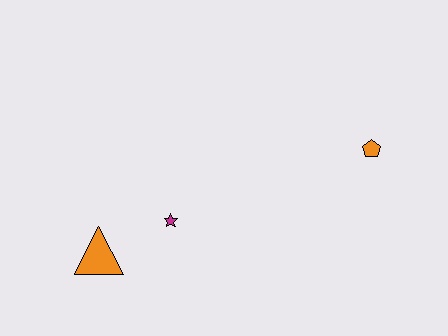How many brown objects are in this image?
There are no brown objects.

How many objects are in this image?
There are 3 objects.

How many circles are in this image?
There are no circles.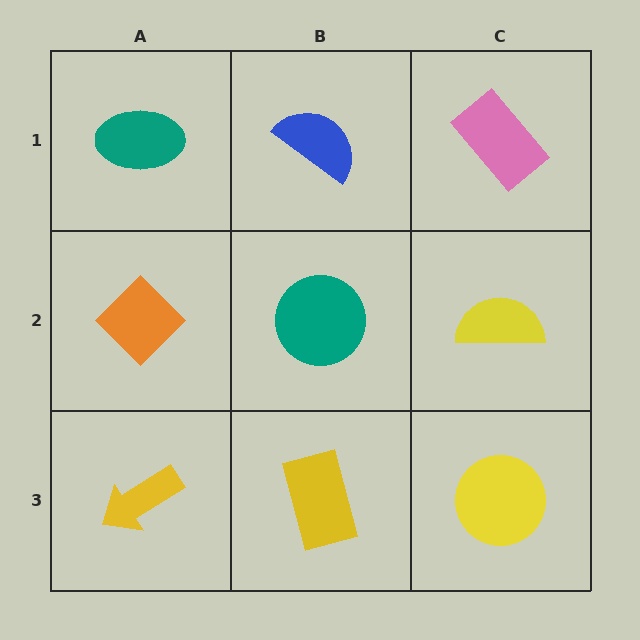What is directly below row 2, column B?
A yellow rectangle.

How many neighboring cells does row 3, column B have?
3.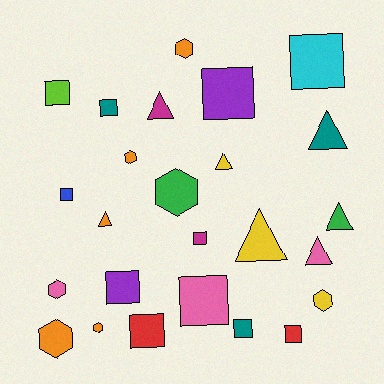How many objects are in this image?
There are 25 objects.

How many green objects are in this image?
There are 2 green objects.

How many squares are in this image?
There are 11 squares.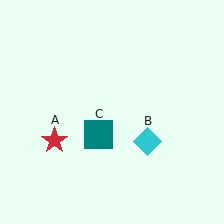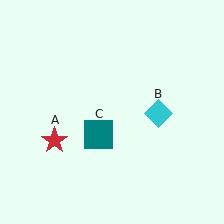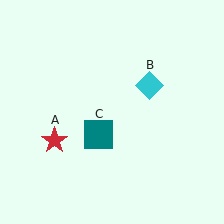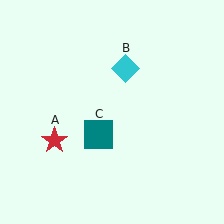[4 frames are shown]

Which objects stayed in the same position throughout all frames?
Red star (object A) and teal square (object C) remained stationary.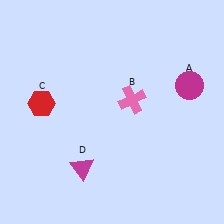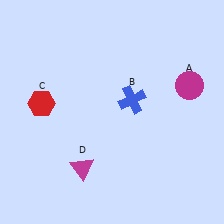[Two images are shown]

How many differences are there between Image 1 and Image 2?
There is 1 difference between the two images.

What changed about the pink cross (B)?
In Image 1, B is pink. In Image 2, it changed to blue.